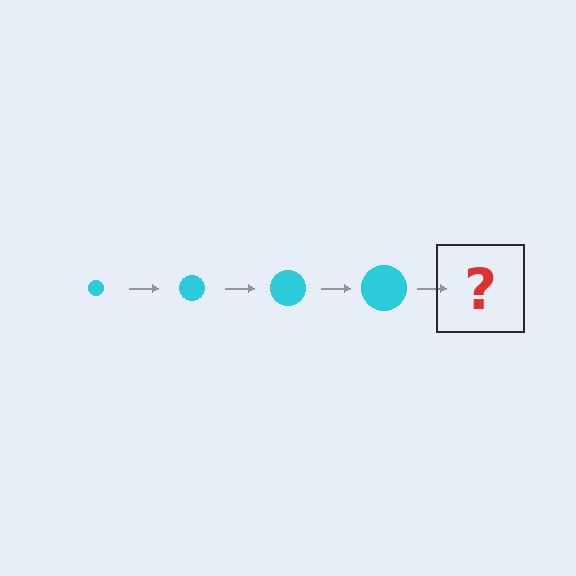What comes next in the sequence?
The next element should be a cyan circle, larger than the previous one.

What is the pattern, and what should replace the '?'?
The pattern is that the circle gets progressively larger each step. The '?' should be a cyan circle, larger than the previous one.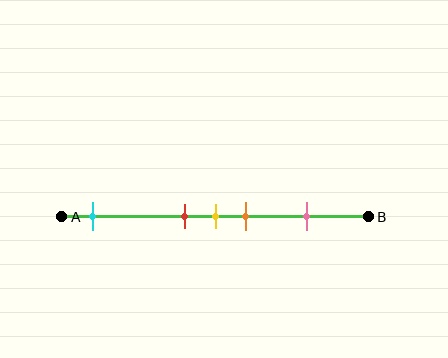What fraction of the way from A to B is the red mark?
The red mark is approximately 40% (0.4) of the way from A to B.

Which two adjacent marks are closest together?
The red and yellow marks are the closest adjacent pair.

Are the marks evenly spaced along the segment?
No, the marks are not evenly spaced.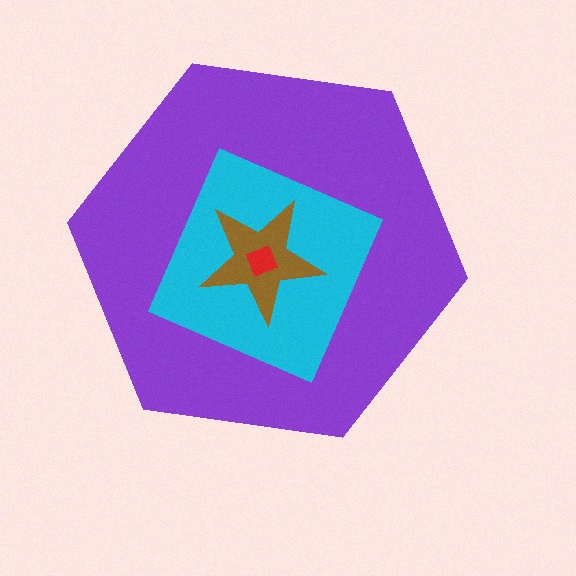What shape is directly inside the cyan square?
The brown star.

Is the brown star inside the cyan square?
Yes.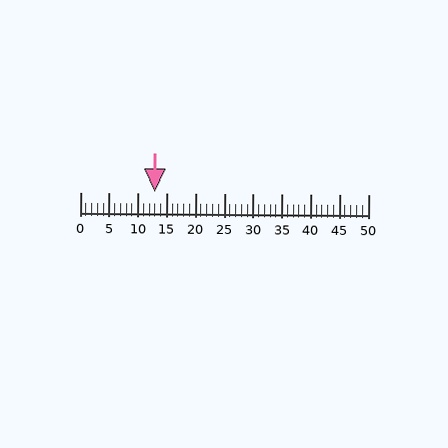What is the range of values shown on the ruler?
The ruler shows values from 0 to 50.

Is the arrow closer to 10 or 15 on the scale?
The arrow is closer to 15.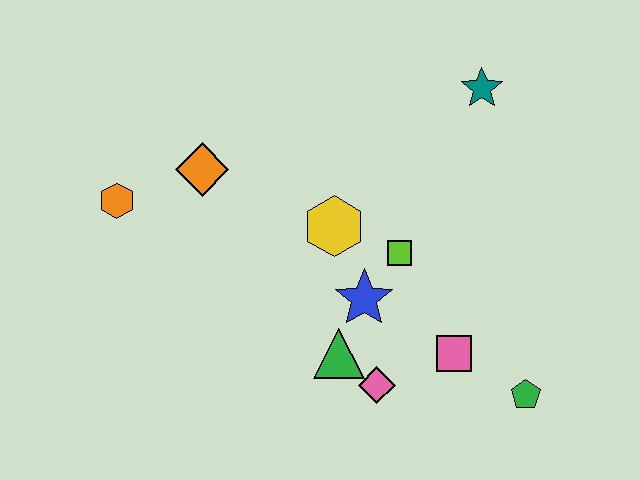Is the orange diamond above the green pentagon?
Yes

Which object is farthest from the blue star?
The orange hexagon is farthest from the blue star.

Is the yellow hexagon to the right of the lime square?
No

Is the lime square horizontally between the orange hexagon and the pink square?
Yes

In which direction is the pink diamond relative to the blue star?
The pink diamond is below the blue star.